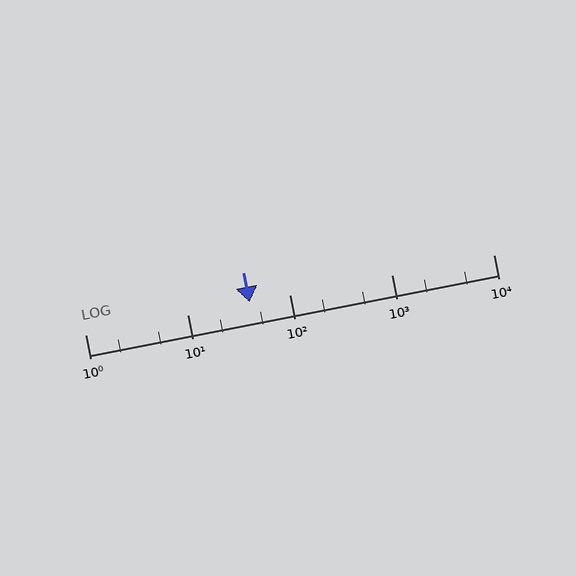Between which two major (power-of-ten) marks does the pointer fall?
The pointer is between 10 and 100.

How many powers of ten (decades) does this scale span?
The scale spans 4 decades, from 1 to 10000.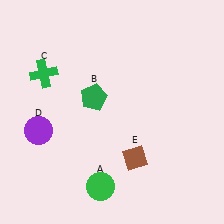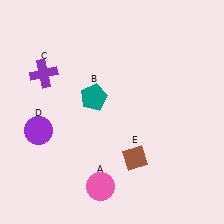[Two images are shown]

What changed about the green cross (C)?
In Image 1, C is green. In Image 2, it changed to purple.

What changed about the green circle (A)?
In Image 1, A is green. In Image 2, it changed to pink.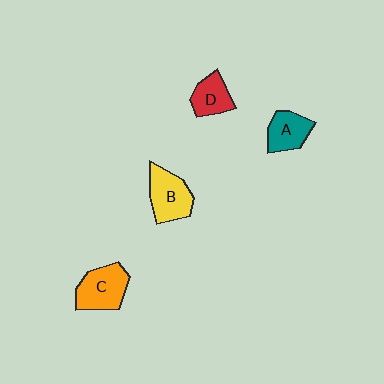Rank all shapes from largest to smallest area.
From largest to smallest: C (orange), B (yellow), A (teal), D (red).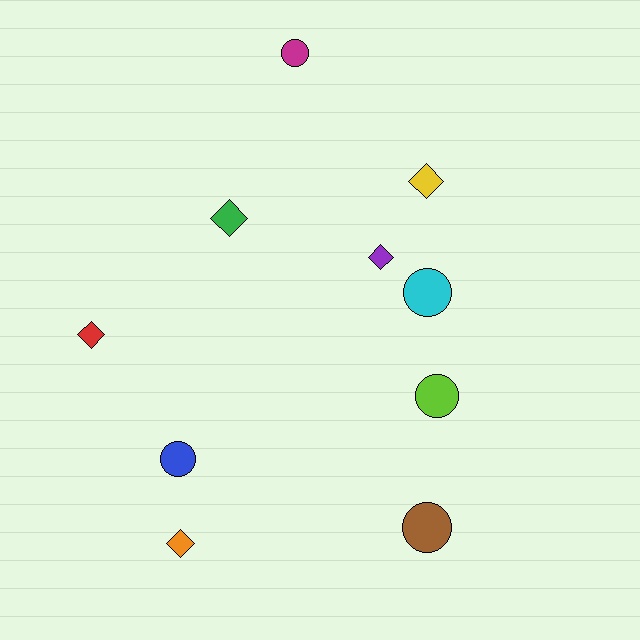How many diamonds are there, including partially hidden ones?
There are 5 diamonds.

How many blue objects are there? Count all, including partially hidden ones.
There is 1 blue object.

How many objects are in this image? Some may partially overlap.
There are 10 objects.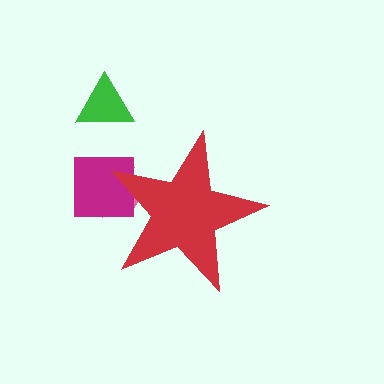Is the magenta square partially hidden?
Yes, the magenta square is partially hidden behind the red star.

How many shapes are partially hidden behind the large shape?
2 shapes are partially hidden.